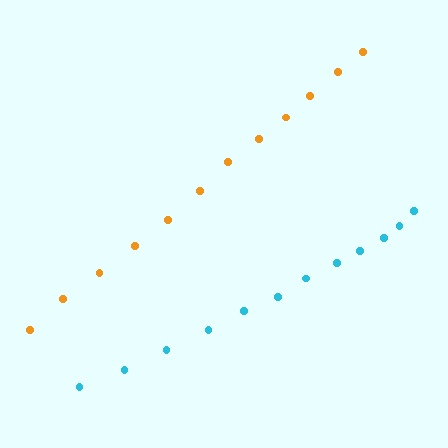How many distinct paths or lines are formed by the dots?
There are 2 distinct paths.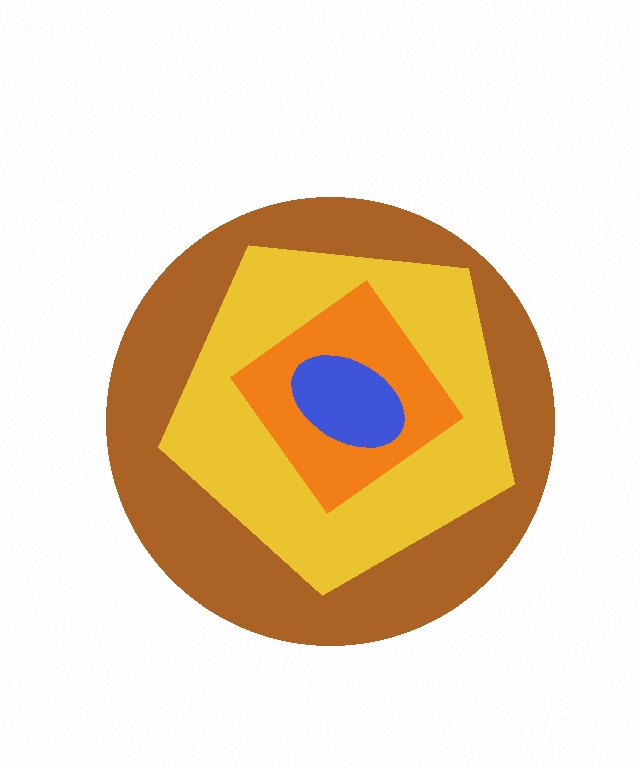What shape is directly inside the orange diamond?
The blue ellipse.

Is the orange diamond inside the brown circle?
Yes.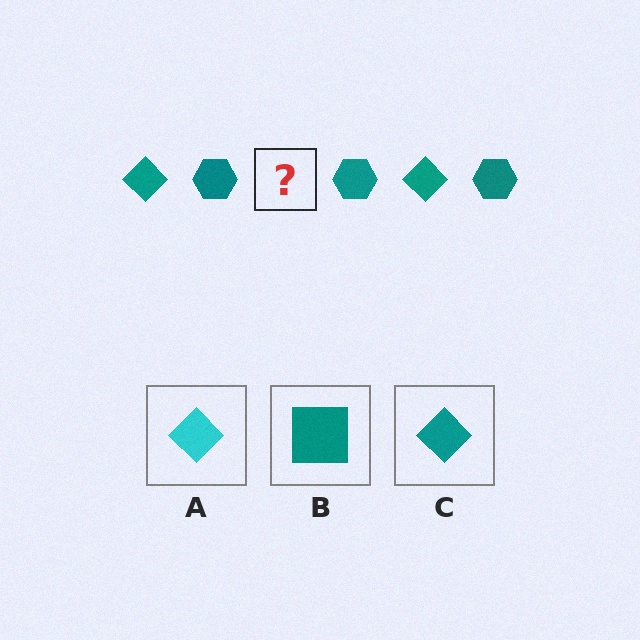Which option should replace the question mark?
Option C.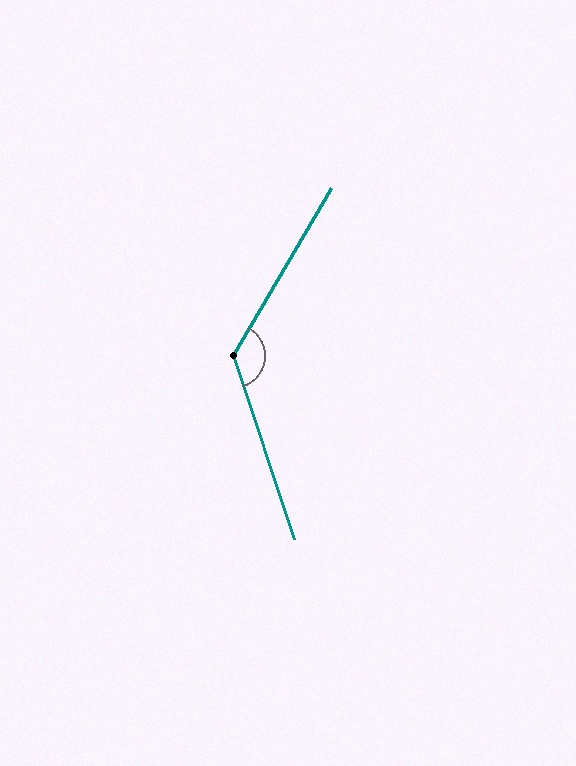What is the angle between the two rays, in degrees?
Approximately 131 degrees.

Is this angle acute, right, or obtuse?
It is obtuse.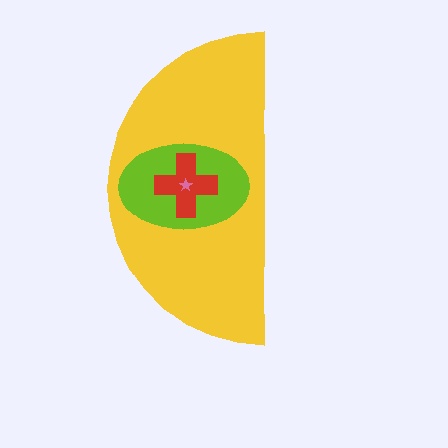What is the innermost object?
The pink star.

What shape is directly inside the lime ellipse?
The red cross.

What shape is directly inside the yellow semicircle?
The lime ellipse.